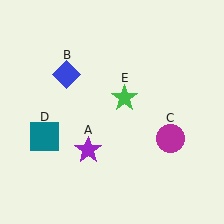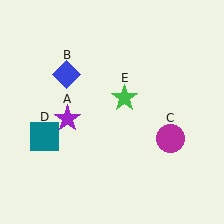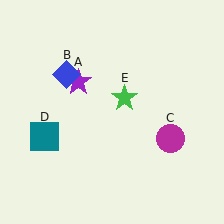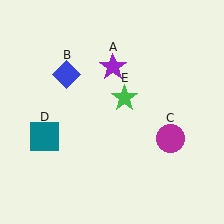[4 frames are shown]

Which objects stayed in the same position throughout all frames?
Blue diamond (object B) and magenta circle (object C) and teal square (object D) and green star (object E) remained stationary.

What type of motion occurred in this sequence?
The purple star (object A) rotated clockwise around the center of the scene.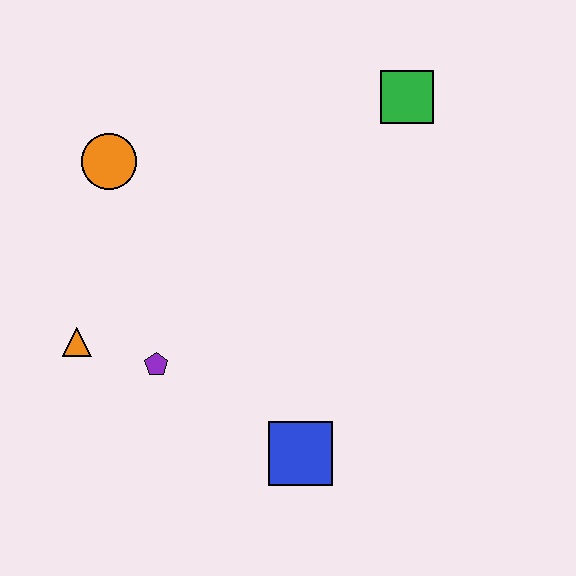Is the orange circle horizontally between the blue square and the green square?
No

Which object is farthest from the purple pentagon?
The green square is farthest from the purple pentagon.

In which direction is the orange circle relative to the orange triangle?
The orange circle is above the orange triangle.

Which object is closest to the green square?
The orange circle is closest to the green square.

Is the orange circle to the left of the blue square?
Yes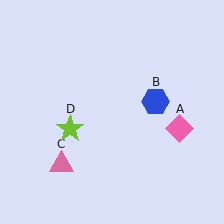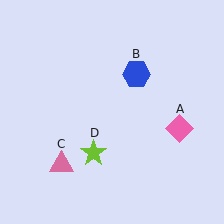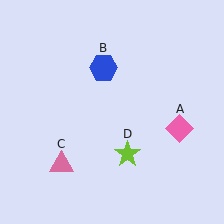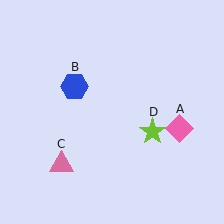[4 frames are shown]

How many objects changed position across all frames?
2 objects changed position: blue hexagon (object B), lime star (object D).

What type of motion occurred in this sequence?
The blue hexagon (object B), lime star (object D) rotated counterclockwise around the center of the scene.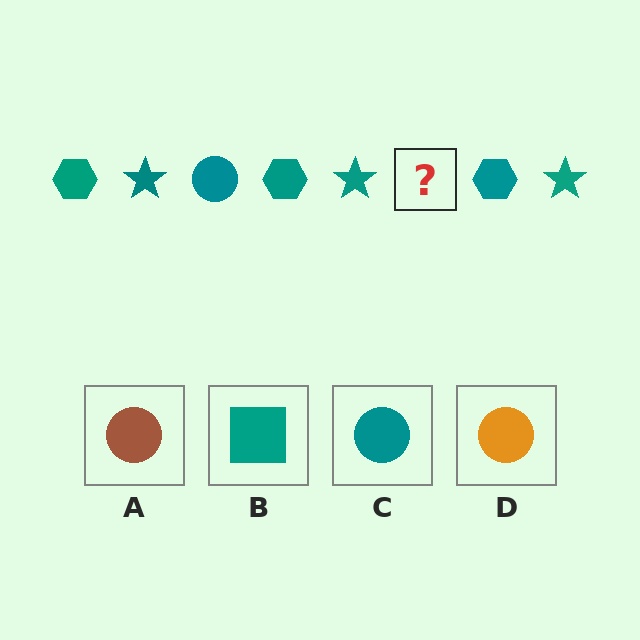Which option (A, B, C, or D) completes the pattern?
C.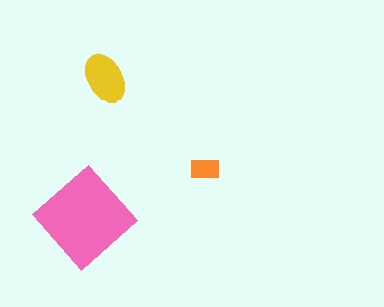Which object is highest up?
The yellow ellipse is topmost.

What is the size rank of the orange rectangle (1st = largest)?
3rd.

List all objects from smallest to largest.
The orange rectangle, the yellow ellipse, the pink diamond.